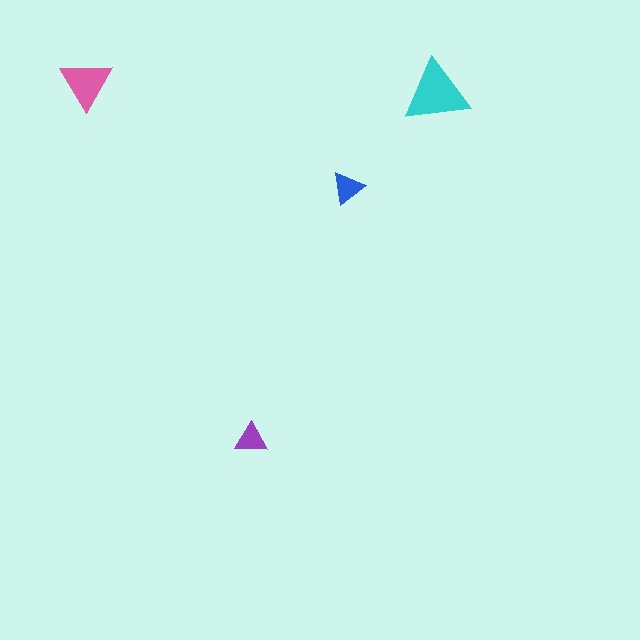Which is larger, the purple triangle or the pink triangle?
The pink one.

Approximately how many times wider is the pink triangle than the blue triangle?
About 1.5 times wider.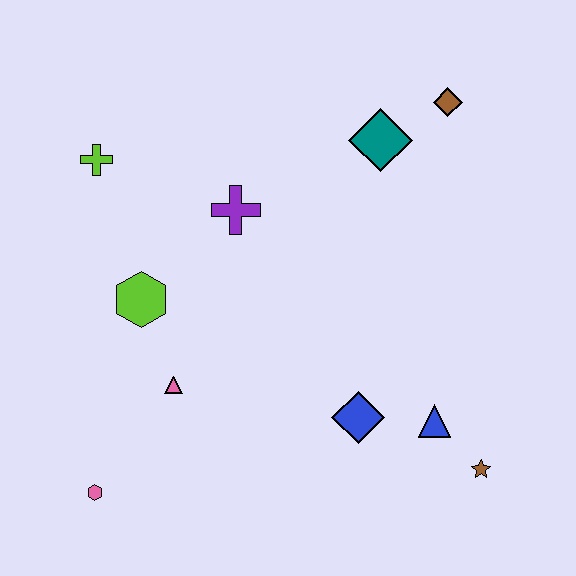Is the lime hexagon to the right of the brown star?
No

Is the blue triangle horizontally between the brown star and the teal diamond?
Yes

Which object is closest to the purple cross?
The lime hexagon is closest to the purple cross.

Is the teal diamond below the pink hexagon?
No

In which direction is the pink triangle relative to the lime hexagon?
The pink triangle is below the lime hexagon.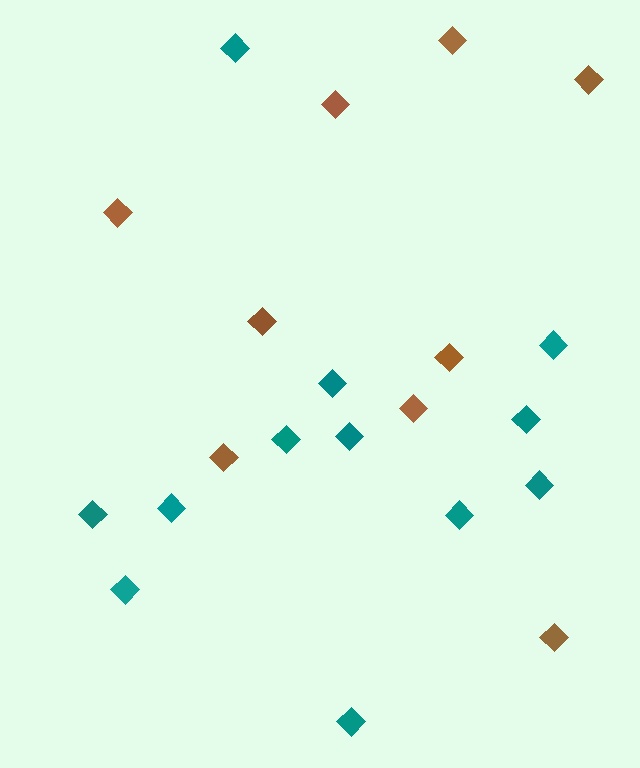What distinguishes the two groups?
There are 2 groups: one group of teal diamonds (12) and one group of brown diamonds (9).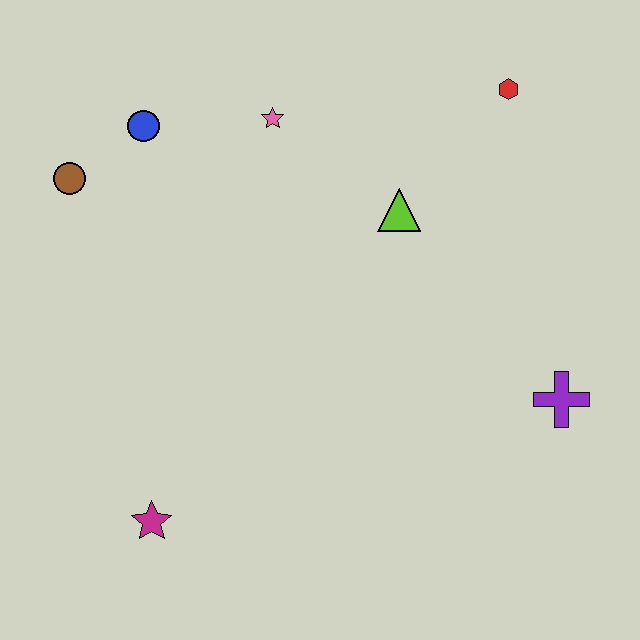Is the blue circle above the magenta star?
Yes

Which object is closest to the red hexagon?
The lime triangle is closest to the red hexagon.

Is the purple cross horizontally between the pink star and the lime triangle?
No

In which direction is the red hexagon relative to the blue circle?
The red hexagon is to the right of the blue circle.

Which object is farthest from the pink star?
The magenta star is farthest from the pink star.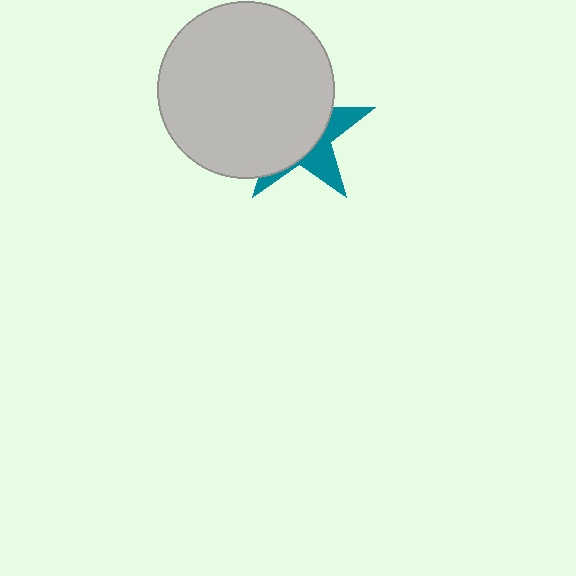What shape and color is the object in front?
The object in front is a light gray circle.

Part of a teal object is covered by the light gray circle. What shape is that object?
It is a star.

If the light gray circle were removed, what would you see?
You would see the complete teal star.